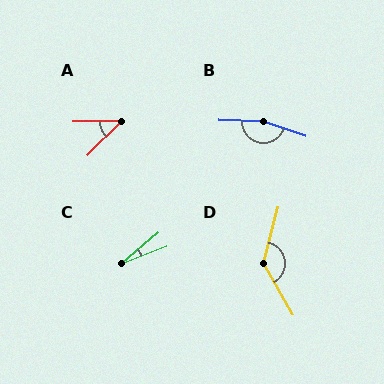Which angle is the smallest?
C, at approximately 18 degrees.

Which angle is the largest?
B, at approximately 162 degrees.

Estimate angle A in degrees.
Approximately 45 degrees.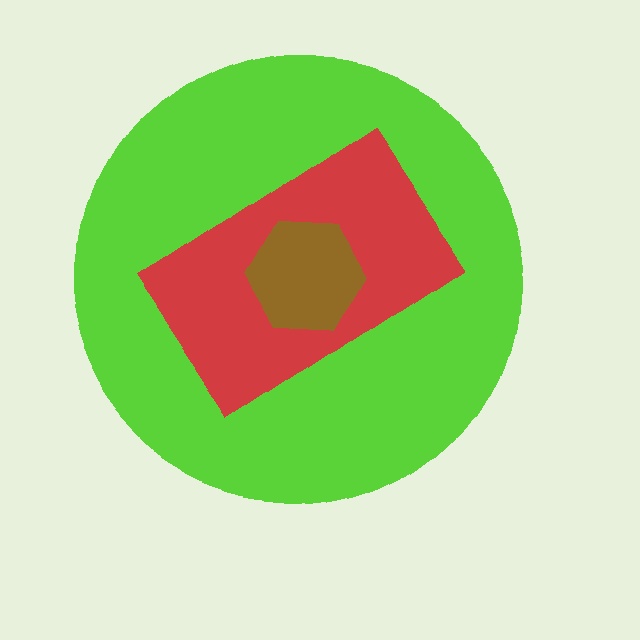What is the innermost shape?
The brown hexagon.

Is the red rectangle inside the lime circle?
Yes.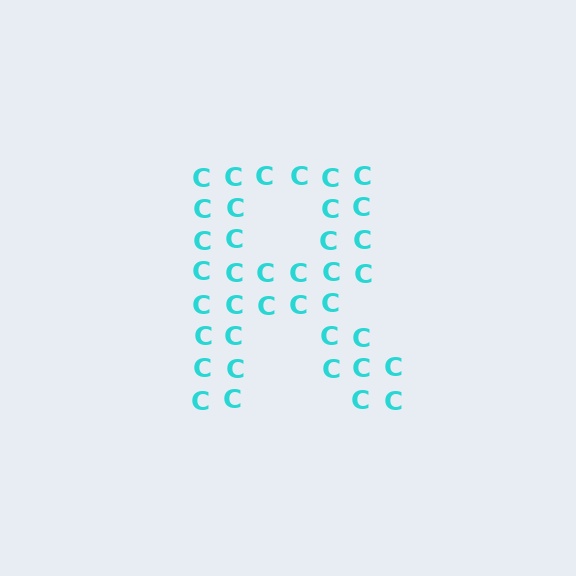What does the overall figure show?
The overall figure shows the letter R.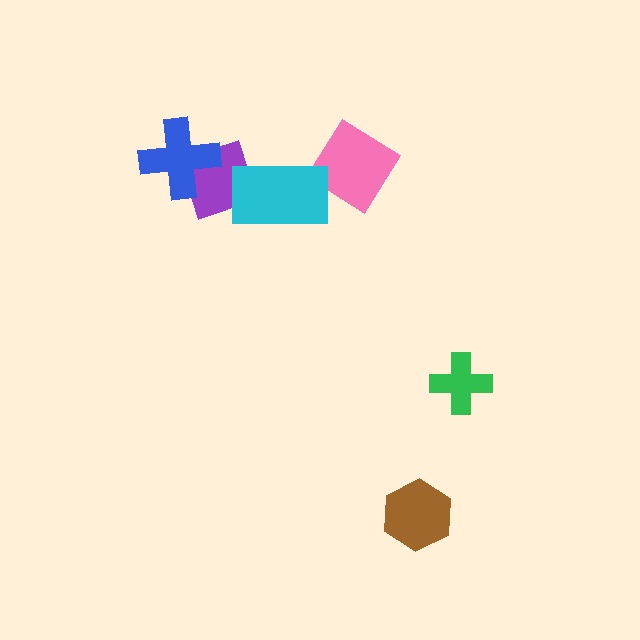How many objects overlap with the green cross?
0 objects overlap with the green cross.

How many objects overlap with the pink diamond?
1 object overlaps with the pink diamond.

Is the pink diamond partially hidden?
Yes, it is partially covered by another shape.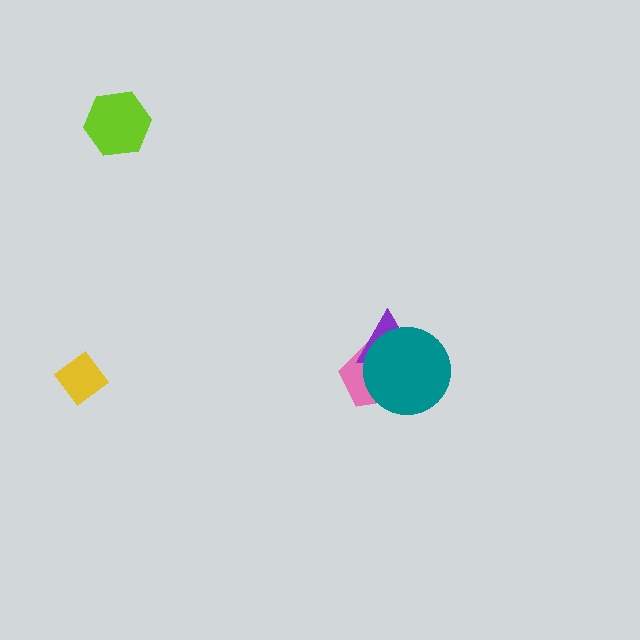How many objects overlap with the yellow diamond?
0 objects overlap with the yellow diamond.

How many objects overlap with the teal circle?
2 objects overlap with the teal circle.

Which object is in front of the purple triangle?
The teal circle is in front of the purple triangle.